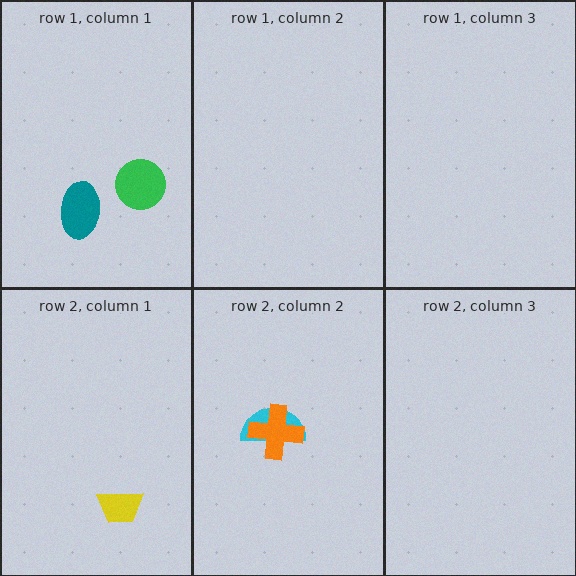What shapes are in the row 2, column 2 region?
The cyan semicircle, the orange cross.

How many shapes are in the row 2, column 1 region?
1.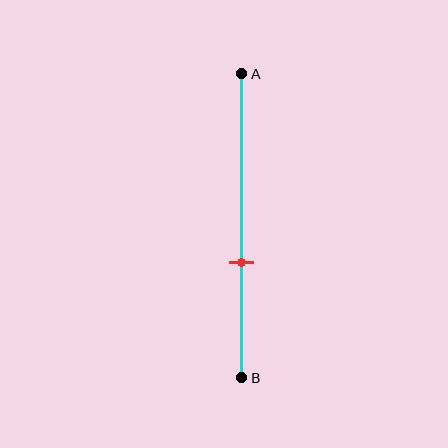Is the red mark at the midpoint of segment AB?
No, the mark is at about 60% from A, not at the 50% midpoint.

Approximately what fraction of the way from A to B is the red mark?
The red mark is approximately 60% of the way from A to B.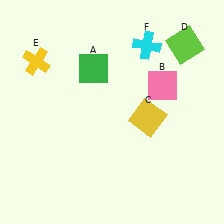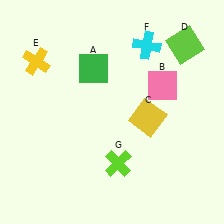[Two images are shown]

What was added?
A lime cross (G) was added in Image 2.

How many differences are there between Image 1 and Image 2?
There is 1 difference between the two images.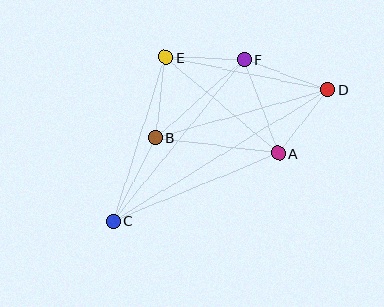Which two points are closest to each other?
Points E and F are closest to each other.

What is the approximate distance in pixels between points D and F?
The distance between D and F is approximately 89 pixels.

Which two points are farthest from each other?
Points C and D are farthest from each other.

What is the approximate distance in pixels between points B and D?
The distance between B and D is approximately 179 pixels.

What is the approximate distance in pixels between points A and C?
The distance between A and C is approximately 178 pixels.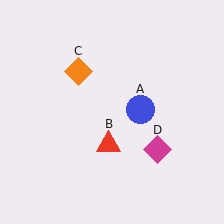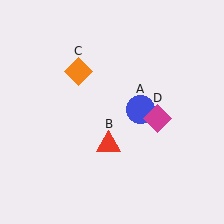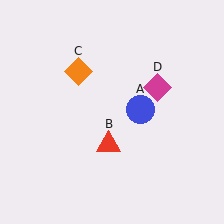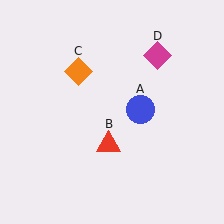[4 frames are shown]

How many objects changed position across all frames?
1 object changed position: magenta diamond (object D).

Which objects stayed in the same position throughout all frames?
Blue circle (object A) and red triangle (object B) and orange diamond (object C) remained stationary.